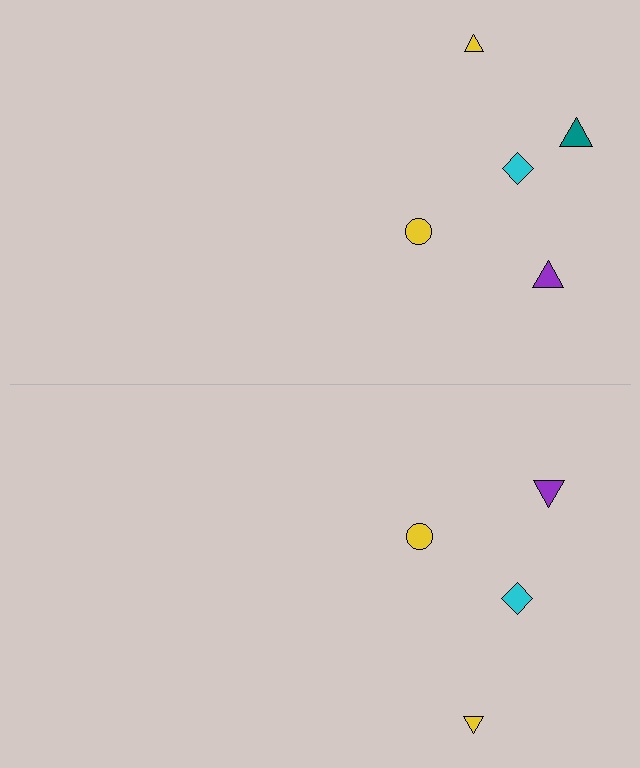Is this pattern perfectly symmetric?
No, the pattern is not perfectly symmetric. A teal triangle is missing from the bottom side.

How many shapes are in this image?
There are 9 shapes in this image.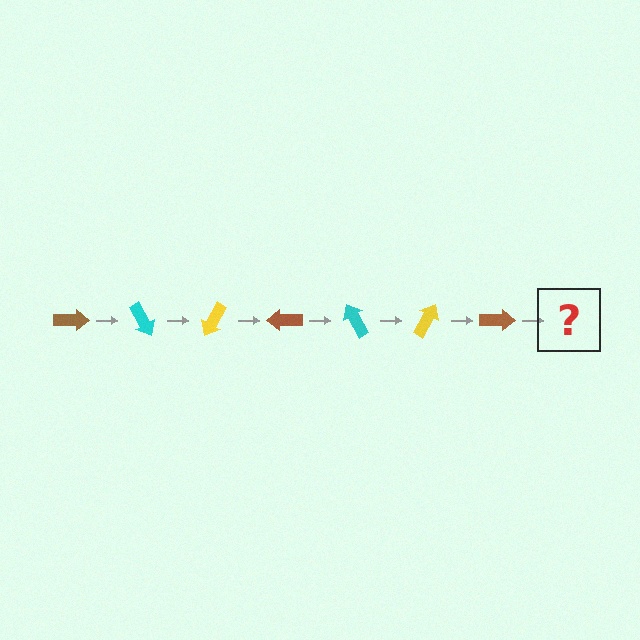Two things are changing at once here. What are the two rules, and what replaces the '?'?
The two rules are that it rotates 60 degrees each step and the color cycles through brown, cyan, and yellow. The '?' should be a cyan arrow, rotated 420 degrees from the start.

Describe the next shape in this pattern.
It should be a cyan arrow, rotated 420 degrees from the start.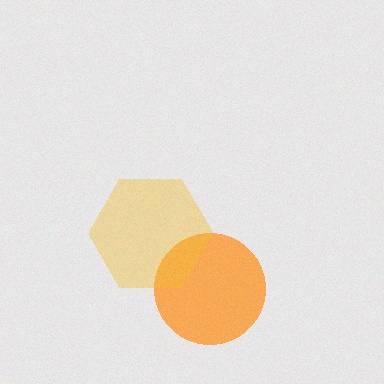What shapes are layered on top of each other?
The layered shapes are: an orange circle, a yellow hexagon.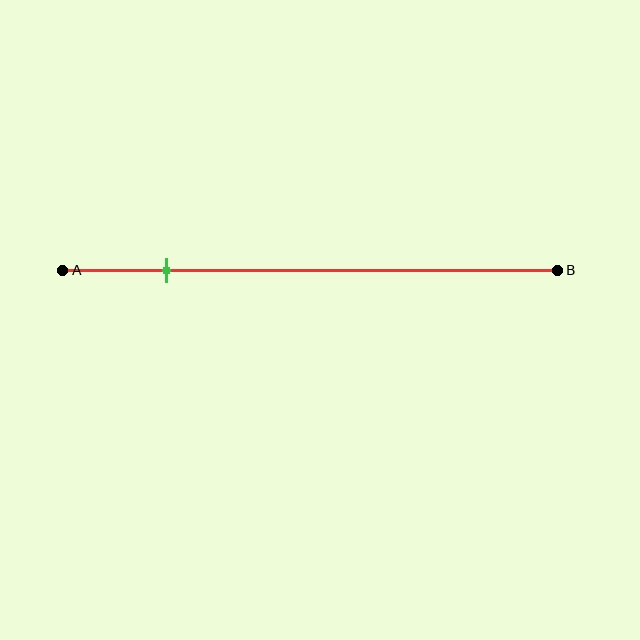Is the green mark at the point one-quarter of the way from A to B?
No, the mark is at about 20% from A, not at the 25% one-quarter point.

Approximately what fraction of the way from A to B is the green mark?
The green mark is approximately 20% of the way from A to B.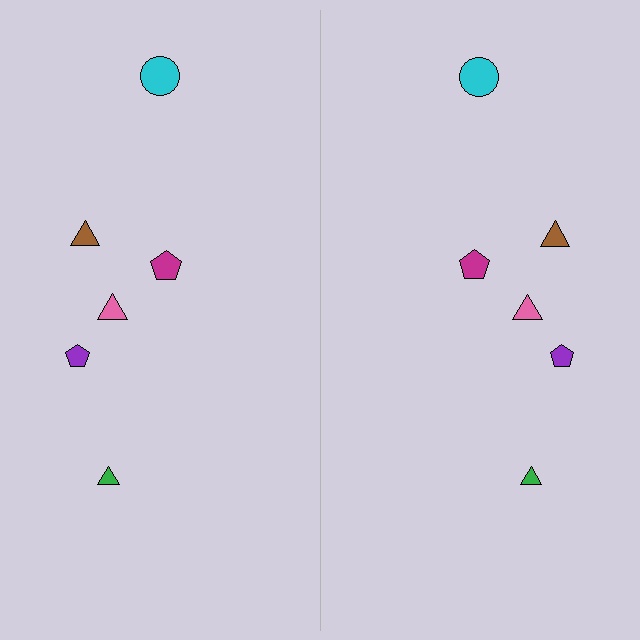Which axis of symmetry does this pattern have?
The pattern has a vertical axis of symmetry running through the center of the image.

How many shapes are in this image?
There are 12 shapes in this image.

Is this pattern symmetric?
Yes, this pattern has bilateral (reflection) symmetry.